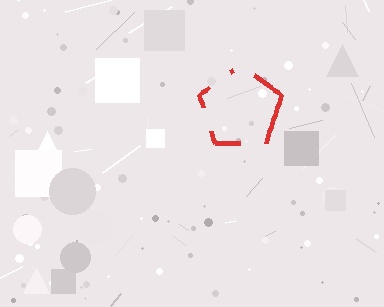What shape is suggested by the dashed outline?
The dashed outline suggests a pentagon.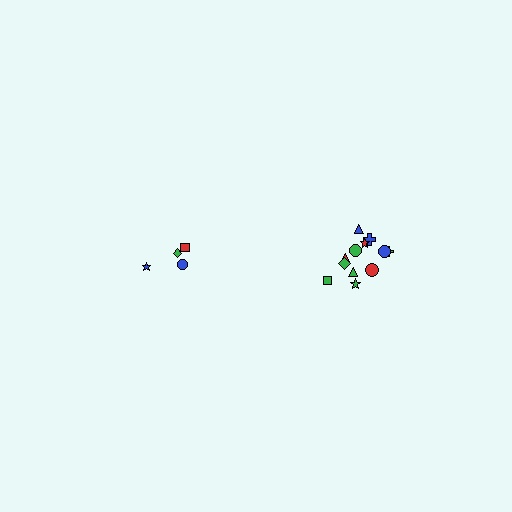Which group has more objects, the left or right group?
The right group.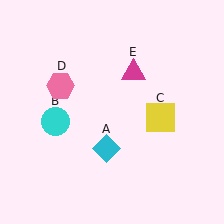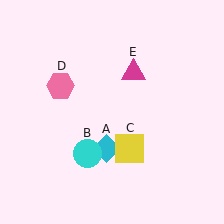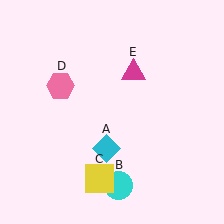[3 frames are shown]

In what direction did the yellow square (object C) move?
The yellow square (object C) moved down and to the left.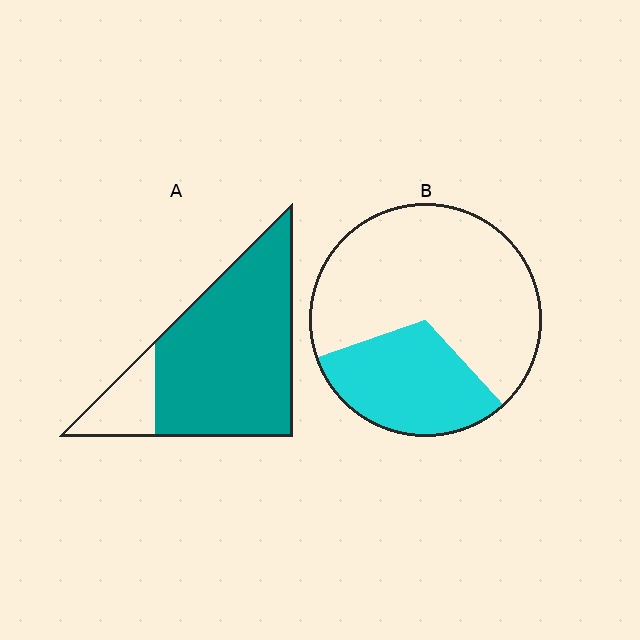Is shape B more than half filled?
No.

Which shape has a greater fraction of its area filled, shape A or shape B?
Shape A.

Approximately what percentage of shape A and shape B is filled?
A is approximately 85% and B is approximately 30%.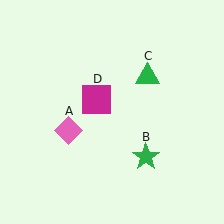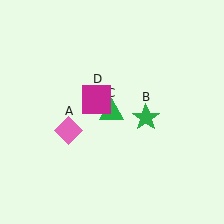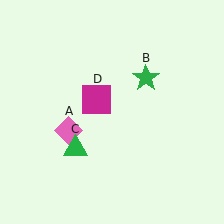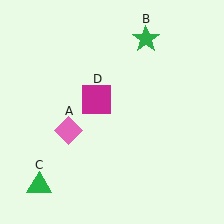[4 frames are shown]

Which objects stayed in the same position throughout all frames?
Pink diamond (object A) and magenta square (object D) remained stationary.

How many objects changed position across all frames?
2 objects changed position: green star (object B), green triangle (object C).